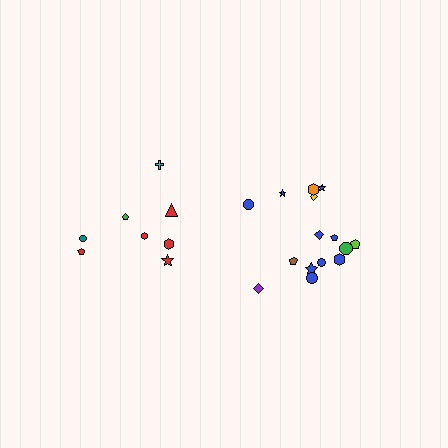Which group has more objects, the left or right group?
The right group.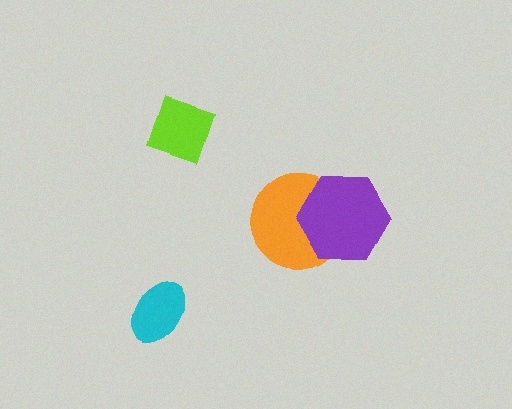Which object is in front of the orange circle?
The purple hexagon is in front of the orange circle.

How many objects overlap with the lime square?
0 objects overlap with the lime square.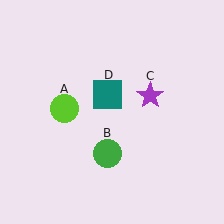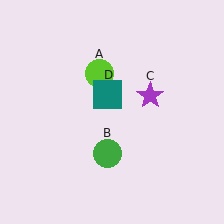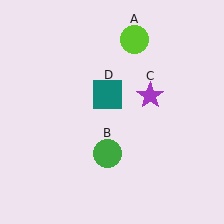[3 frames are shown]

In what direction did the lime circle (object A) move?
The lime circle (object A) moved up and to the right.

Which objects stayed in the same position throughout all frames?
Green circle (object B) and purple star (object C) and teal square (object D) remained stationary.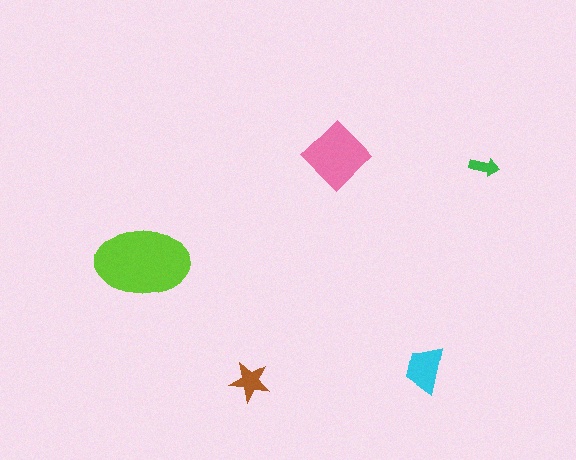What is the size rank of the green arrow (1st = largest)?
5th.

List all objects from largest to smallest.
The lime ellipse, the pink diamond, the cyan trapezoid, the brown star, the green arrow.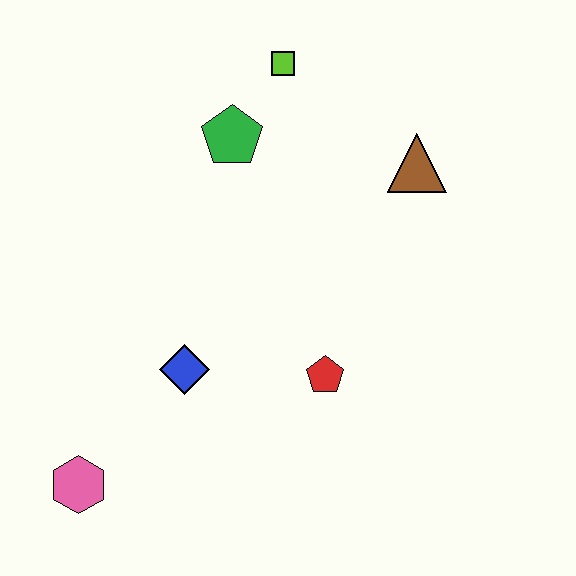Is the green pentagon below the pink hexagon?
No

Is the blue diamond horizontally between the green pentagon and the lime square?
No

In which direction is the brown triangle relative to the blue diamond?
The brown triangle is to the right of the blue diamond.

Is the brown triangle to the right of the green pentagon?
Yes